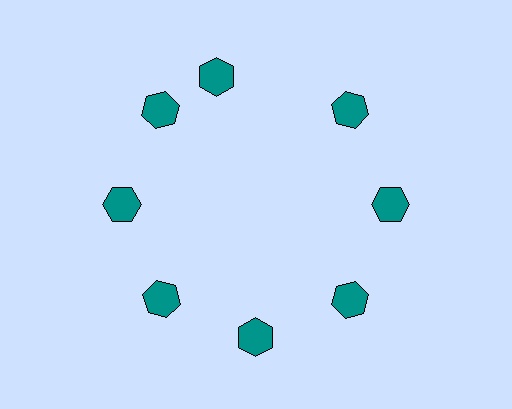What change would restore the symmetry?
The symmetry would be restored by rotating it back into even spacing with its neighbors so that all 8 hexagons sit at equal angles and equal distance from the center.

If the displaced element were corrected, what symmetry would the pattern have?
It would have 8-fold rotational symmetry — the pattern would map onto itself every 45 degrees.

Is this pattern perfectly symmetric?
No. The 8 teal hexagons are arranged in a ring, but one element near the 12 o'clock position is rotated out of alignment along the ring, breaking the 8-fold rotational symmetry.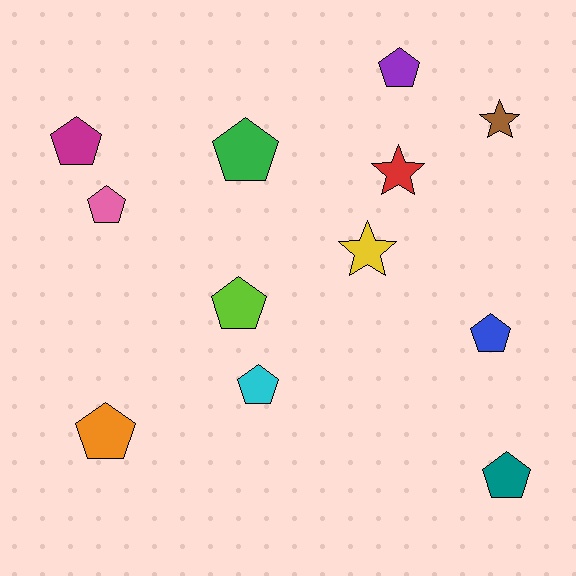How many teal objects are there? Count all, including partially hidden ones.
There is 1 teal object.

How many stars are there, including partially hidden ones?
There are 3 stars.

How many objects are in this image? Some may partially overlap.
There are 12 objects.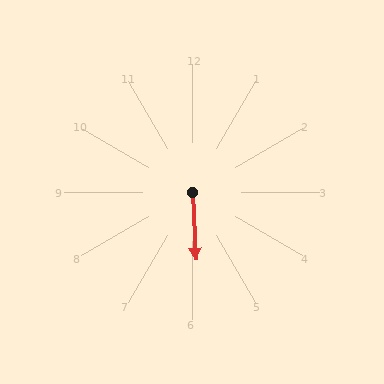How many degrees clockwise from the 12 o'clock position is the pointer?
Approximately 177 degrees.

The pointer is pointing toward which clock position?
Roughly 6 o'clock.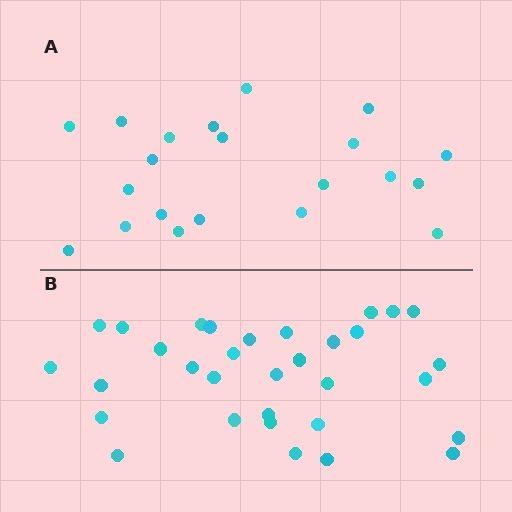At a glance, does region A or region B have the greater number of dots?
Region B (the bottom region) has more dots.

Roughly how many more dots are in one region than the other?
Region B has roughly 12 or so more dots than region A.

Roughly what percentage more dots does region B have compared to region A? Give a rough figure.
About 50% more.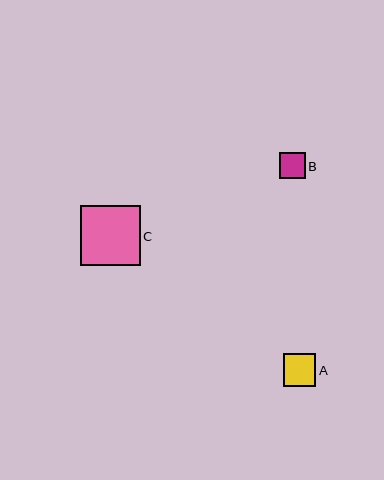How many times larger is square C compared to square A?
Square C is approximately 1.8 times the size of square A.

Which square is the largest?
Square C is the largest with a size of approximately 60 pixels.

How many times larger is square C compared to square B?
Square C is approximately 2.3 times the size of square B.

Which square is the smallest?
Square B is the smallest with a size of approximately 26 pixels.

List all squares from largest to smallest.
From largest to smallest: C, A, B.